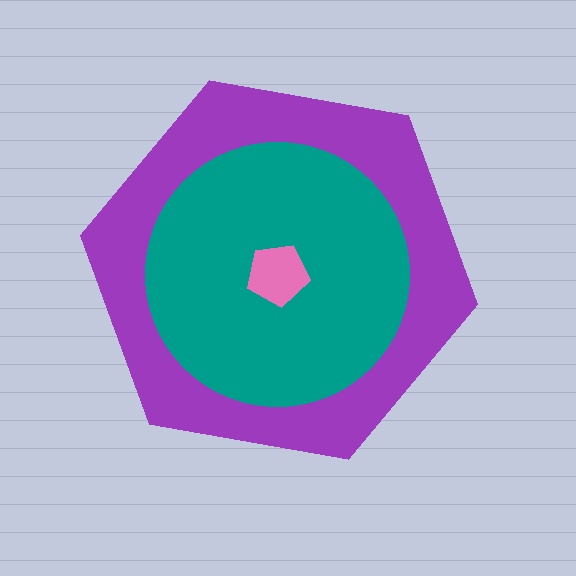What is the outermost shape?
The purple hexagon.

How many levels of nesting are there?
3.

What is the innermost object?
The pink pentagon.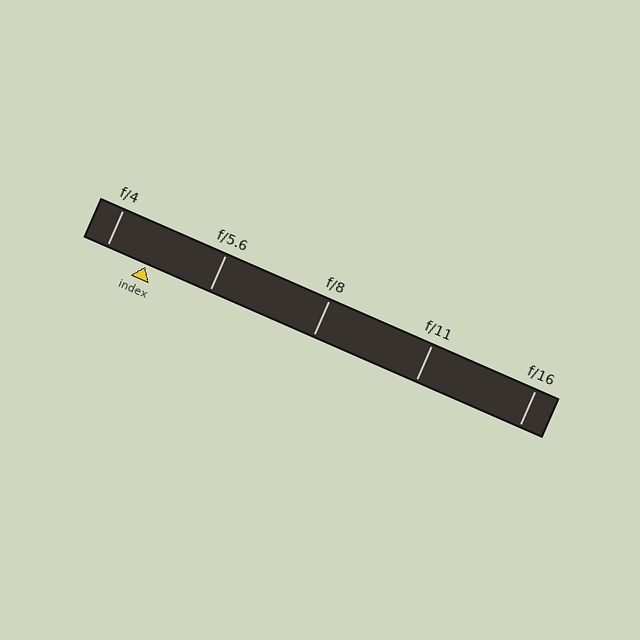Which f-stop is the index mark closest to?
The index mark is closest to f/4.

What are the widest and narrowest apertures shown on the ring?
The widest aperture shown is f/4 and the narrowest is f/16.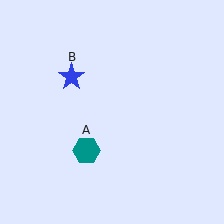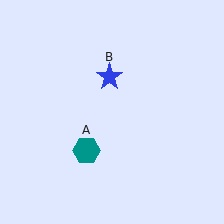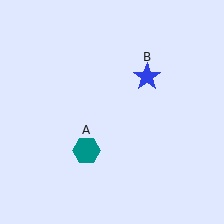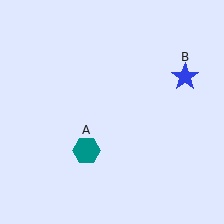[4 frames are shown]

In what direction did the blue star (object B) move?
The blue star (object B) moved right.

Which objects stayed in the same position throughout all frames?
Teal hexagon (object A) remained stationary.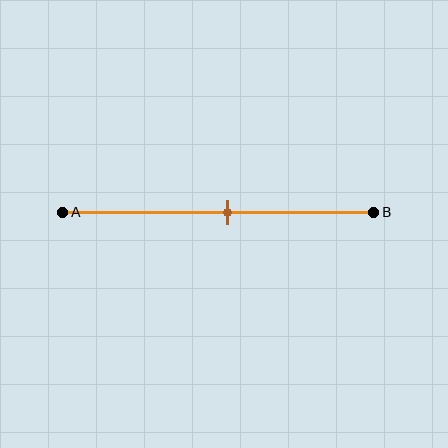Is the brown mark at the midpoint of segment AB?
No, the mark is at about 55% from A, not at the 50% midpoint.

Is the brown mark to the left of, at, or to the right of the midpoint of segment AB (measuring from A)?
The brown mark is to the right of the midpoint of segment AB.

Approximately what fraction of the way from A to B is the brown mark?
The brown mark is approximately 55% of the way from A to B.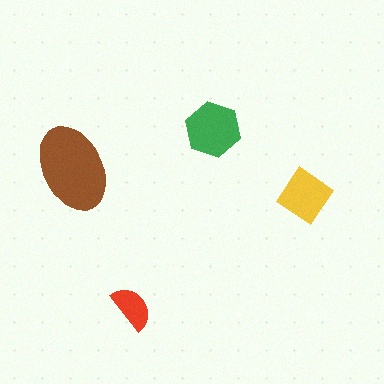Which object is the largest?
The brown ellipse.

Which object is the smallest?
The red semicircle.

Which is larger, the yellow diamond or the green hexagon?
The green hexagon.